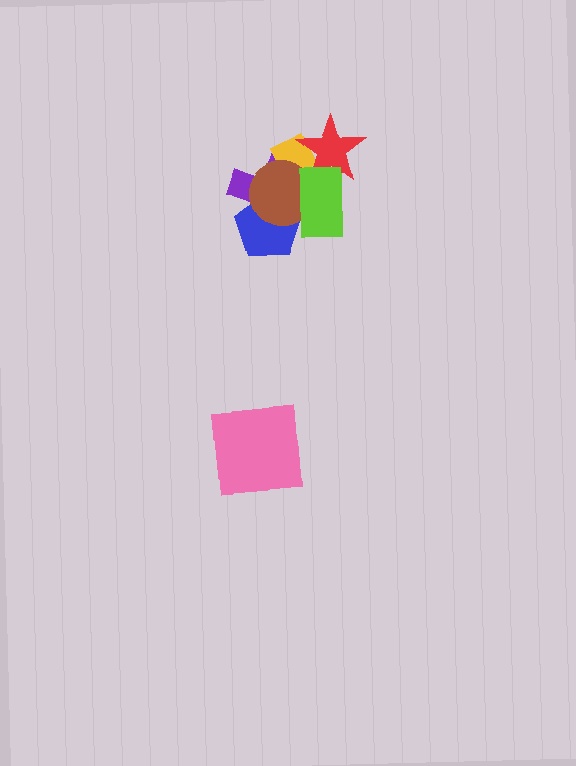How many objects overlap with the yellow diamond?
4 objects overlap with the yellow diamond.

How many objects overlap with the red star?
2 objects overlap with the red star.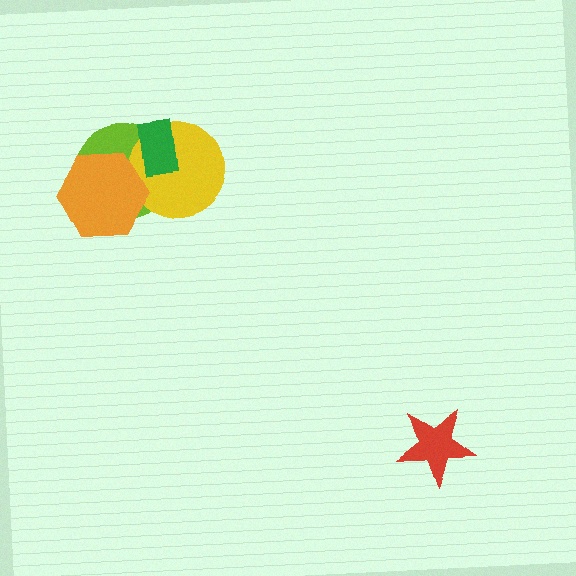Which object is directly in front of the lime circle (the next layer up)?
The yellow circle is directly in front of the lime circle.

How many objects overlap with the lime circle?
3 objects overlap with the lime circle.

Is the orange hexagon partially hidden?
No, no other shape covers it.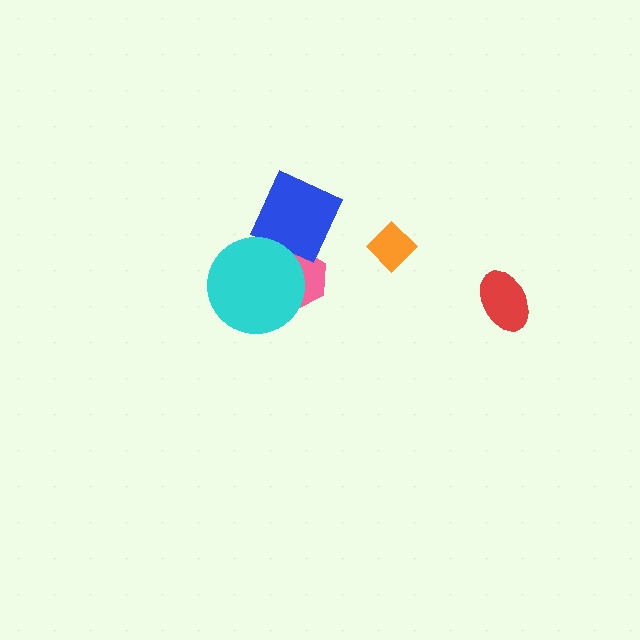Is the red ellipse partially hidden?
No, no other shape covers it.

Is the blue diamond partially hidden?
Yes, it is partially covered by another shape.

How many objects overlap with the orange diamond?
0 objects overlap with the orange diamond.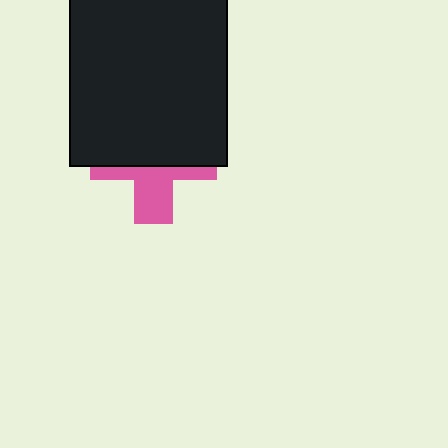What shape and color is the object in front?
The object in front is a black rectangle.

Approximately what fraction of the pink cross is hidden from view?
Roughly 61% of the pink cross is hidden behind the black rectangle.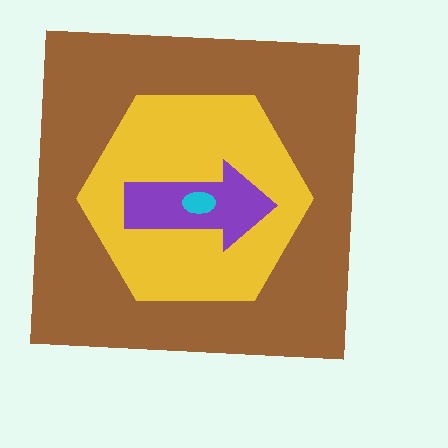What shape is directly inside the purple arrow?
The cyan ellipse.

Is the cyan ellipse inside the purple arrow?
Yes.